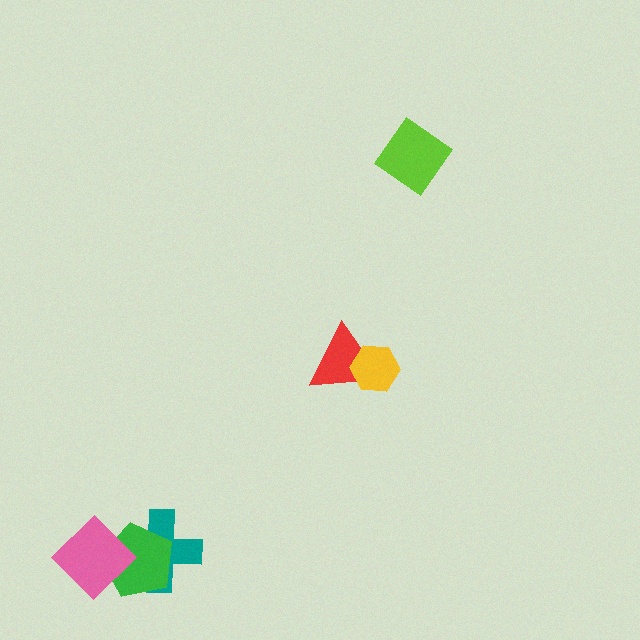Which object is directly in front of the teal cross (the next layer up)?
The green pentagon is directly in front of the teal cross.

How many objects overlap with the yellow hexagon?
1 object overlaps with the yellow hexagon.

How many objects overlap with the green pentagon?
2 objects overlap with the green pentagon.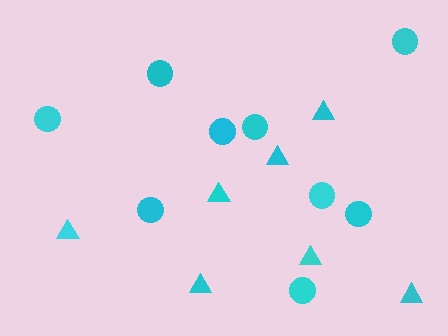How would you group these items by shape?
There are 2 groups: one group of circles (9) and one group of triangles (7).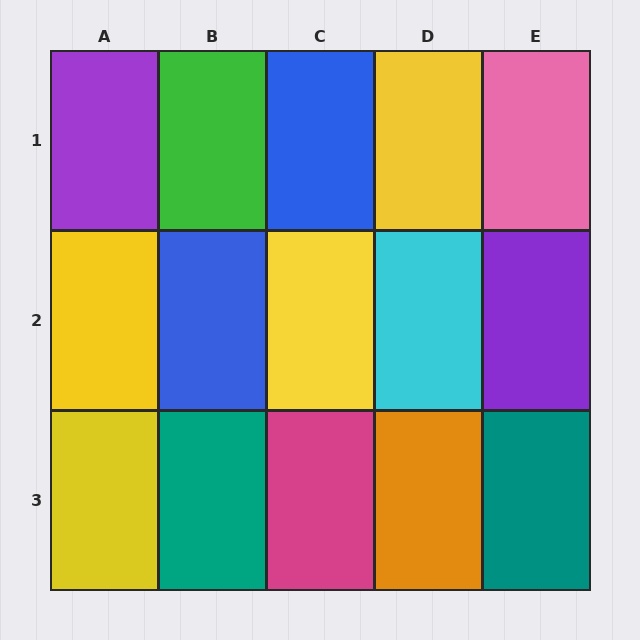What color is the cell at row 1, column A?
Purple.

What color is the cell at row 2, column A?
Yellow.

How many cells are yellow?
4 cells are yellow.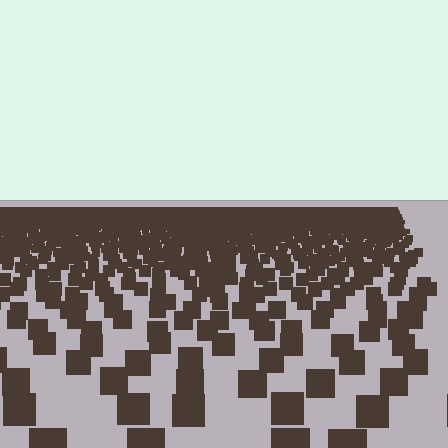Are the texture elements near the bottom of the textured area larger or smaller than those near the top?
Larger. Near the bottom, elements are closer to the viewer and appear at a bigger on-screen size.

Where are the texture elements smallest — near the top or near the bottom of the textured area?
Near the top.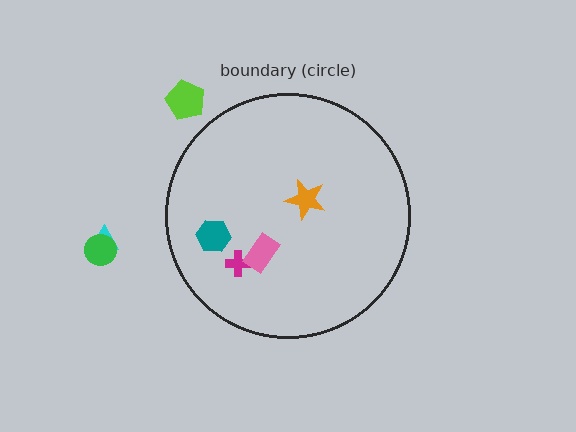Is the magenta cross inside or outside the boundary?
Inside.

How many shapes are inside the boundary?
4 inside, 3 outside.